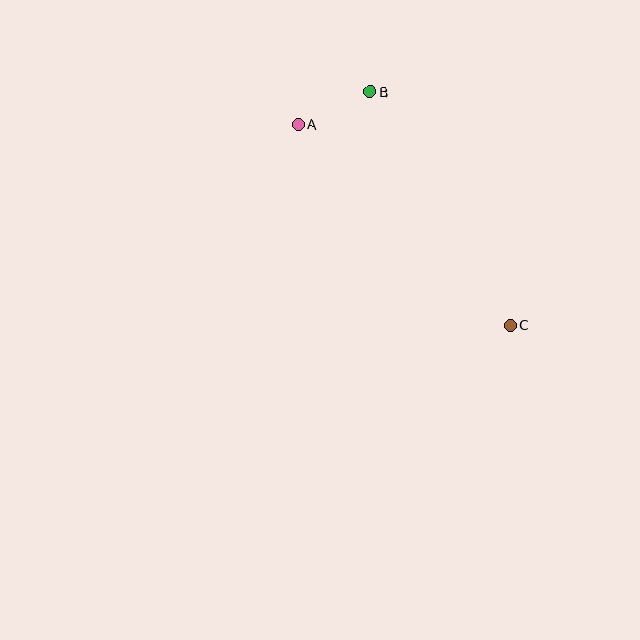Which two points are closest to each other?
Points A and B are closest to each other.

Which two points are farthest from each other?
Points A and C are farthest from each other.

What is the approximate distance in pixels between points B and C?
The distance between B and C is approximately 272 pixels.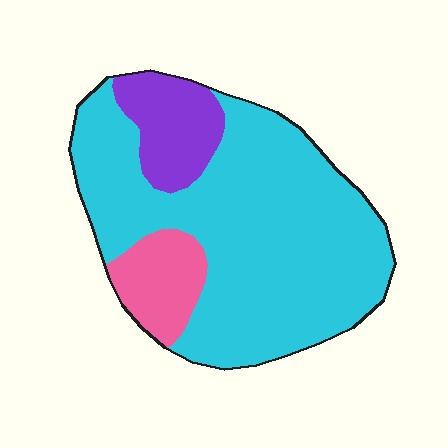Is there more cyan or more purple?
Cyan.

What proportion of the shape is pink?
Pink takes up about one eighth (1/8) of the shape.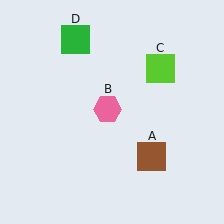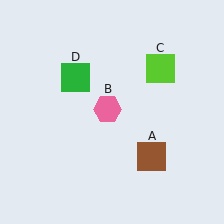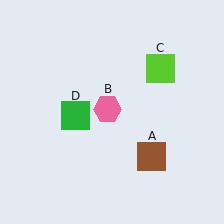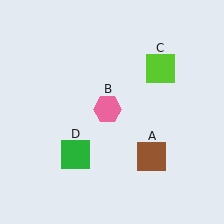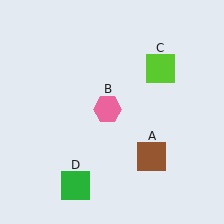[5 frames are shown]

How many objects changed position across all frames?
1 object changed position: green square (object D).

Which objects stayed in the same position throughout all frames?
Brown square (object A) and pink hexagon (object B) and lime square (object C) remained stationary.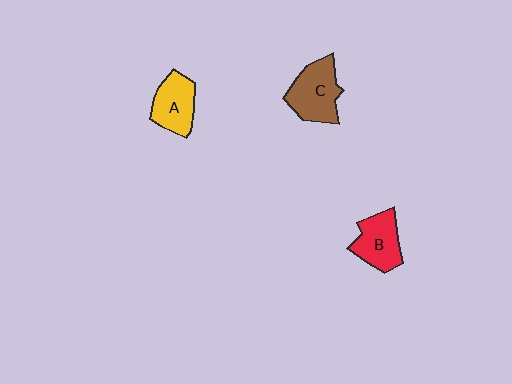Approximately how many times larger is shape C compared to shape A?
Approximately 1.2 times.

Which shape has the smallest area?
Shape A (yellow).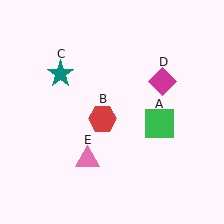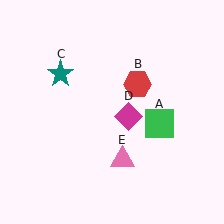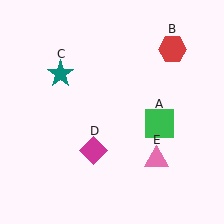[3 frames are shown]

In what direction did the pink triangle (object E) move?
The pink triangle (object E) moved right.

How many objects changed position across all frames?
3 objects changed position: red hexagon (object B), magenta diamond (object D), pink triangle (object E).